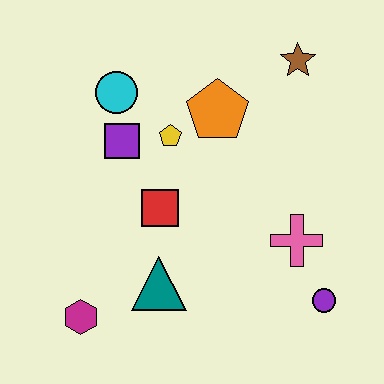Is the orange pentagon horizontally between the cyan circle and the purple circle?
Yes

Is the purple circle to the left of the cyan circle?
No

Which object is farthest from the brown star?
The magenta hexagon is farthest from the brown star.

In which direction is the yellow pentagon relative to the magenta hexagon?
The yellow pentagon is above the magenta hexagon.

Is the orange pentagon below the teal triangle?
No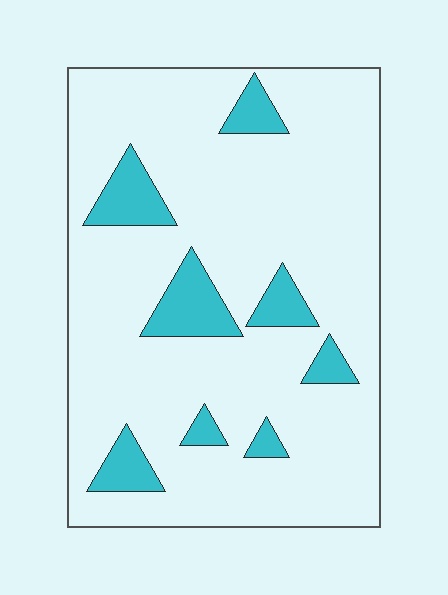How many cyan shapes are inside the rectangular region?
8.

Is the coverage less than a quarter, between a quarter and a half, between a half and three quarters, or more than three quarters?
Less than a quarter.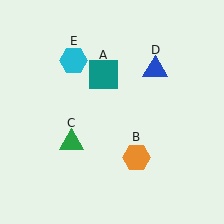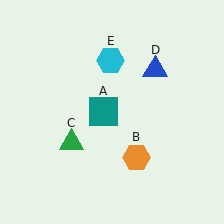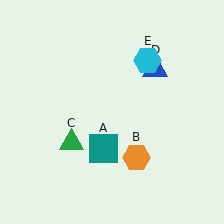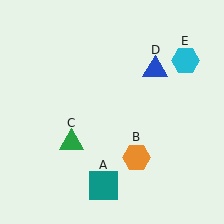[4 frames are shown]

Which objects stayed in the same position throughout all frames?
Orange hexagon (object B) and green triangle (object C) and blue triangle (object D) remained stationary.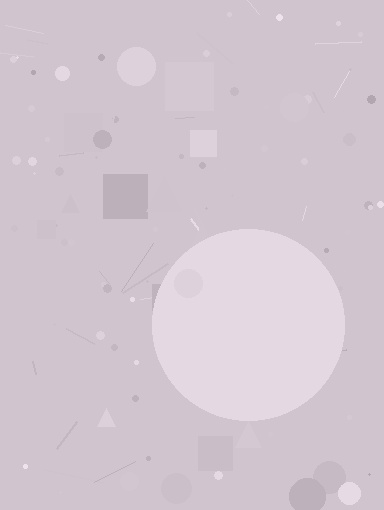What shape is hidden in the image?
A circle is hidden in the image.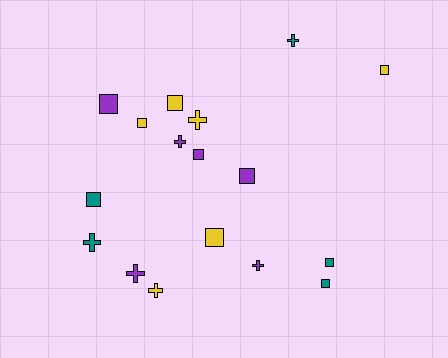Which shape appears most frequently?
Square, with 10 objects.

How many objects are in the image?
There are 17 objects.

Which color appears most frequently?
Purple, with 6 objects.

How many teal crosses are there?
There are 2 teal crosses.